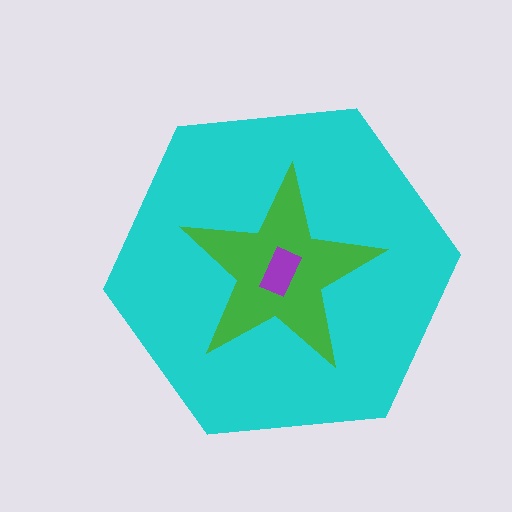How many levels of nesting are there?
3.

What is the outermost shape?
The cyan hexagon.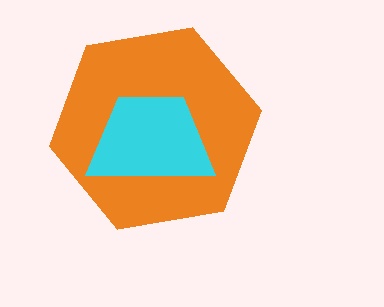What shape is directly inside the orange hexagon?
The cyan trapezoid.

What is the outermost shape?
The orange hexagon.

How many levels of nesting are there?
2.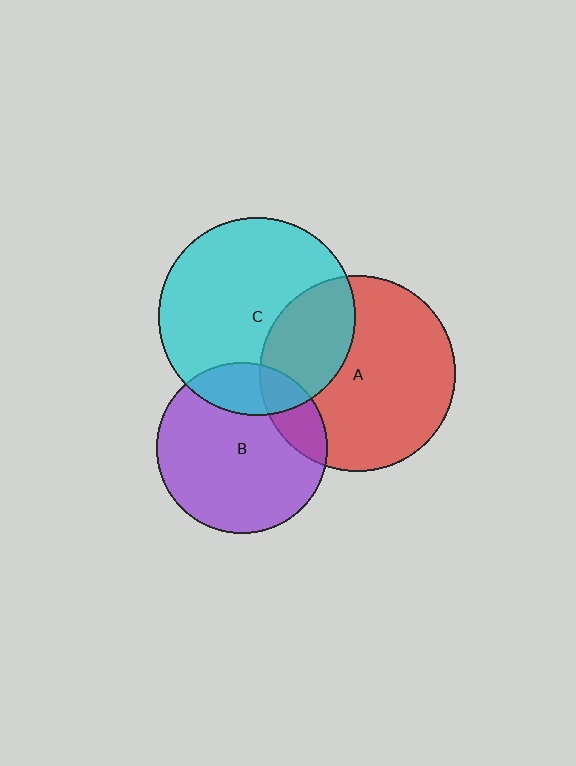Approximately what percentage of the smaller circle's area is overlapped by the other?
Approximately 30%.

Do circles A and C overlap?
Yes.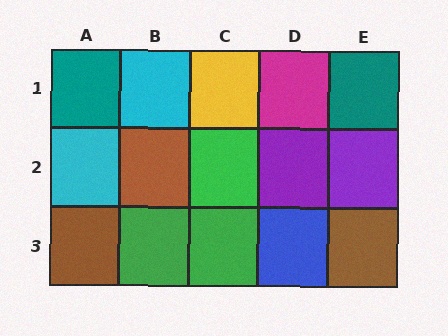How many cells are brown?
3 cells are brown.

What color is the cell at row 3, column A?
Brown.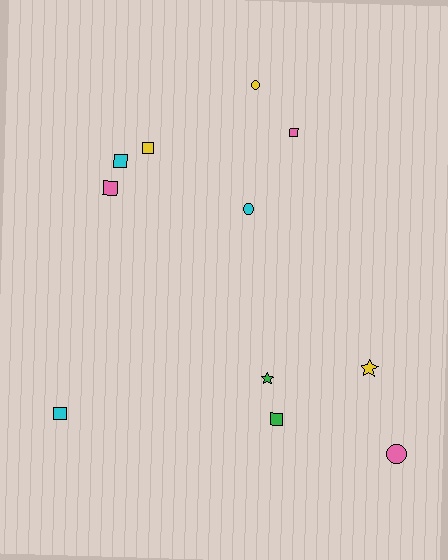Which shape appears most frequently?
Square, with 6 objects.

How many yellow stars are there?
There is 1 yellow star.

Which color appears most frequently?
Pink, with 3 objects.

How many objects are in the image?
There are 11 objects.